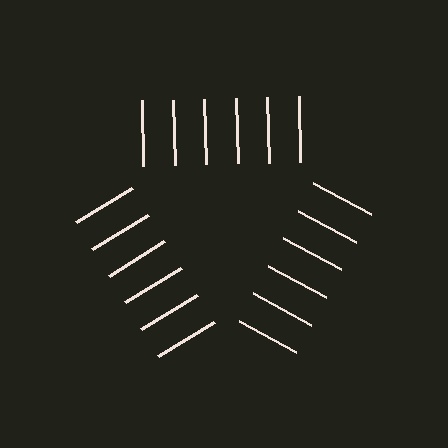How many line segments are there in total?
18 — 6 along each of the 3 edges.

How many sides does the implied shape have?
3 sides — the line-ends trace a triangle.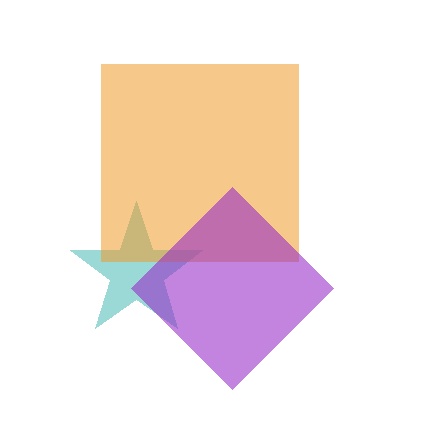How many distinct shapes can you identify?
There are 3 distinct shapes: a teal star, an orange square, a purple diamond.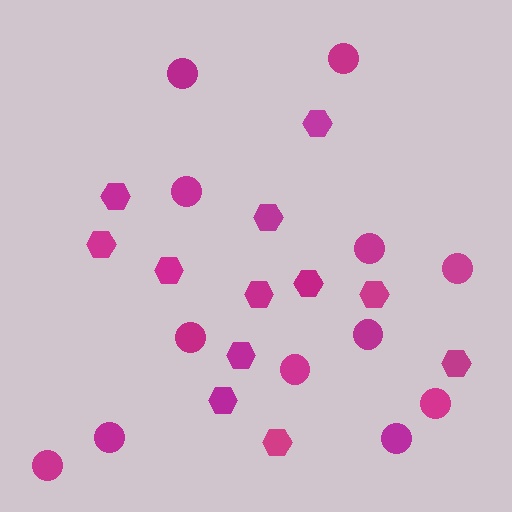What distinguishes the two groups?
There are 2 groups: one group of hexagons (12) and one group of circles (12).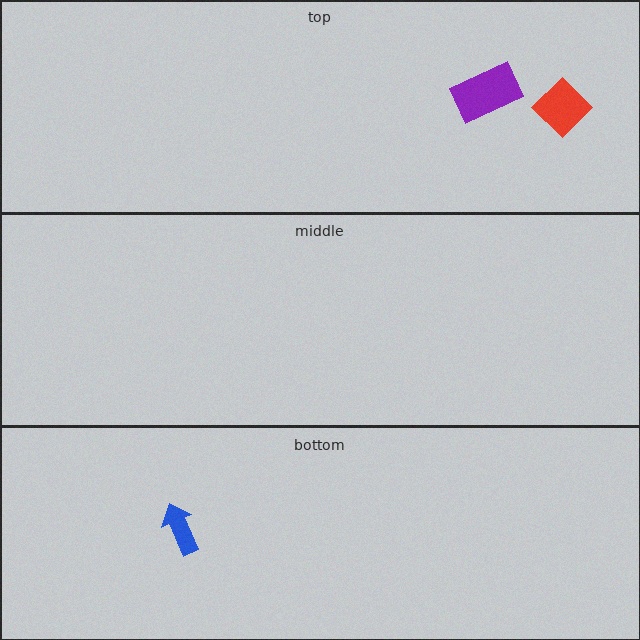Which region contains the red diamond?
The top region.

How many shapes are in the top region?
2.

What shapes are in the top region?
The red diamond, the purple rectangle.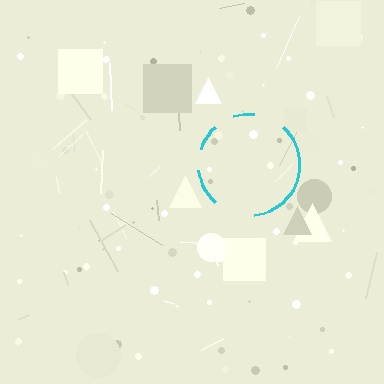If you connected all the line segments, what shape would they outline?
They would outline a circle.